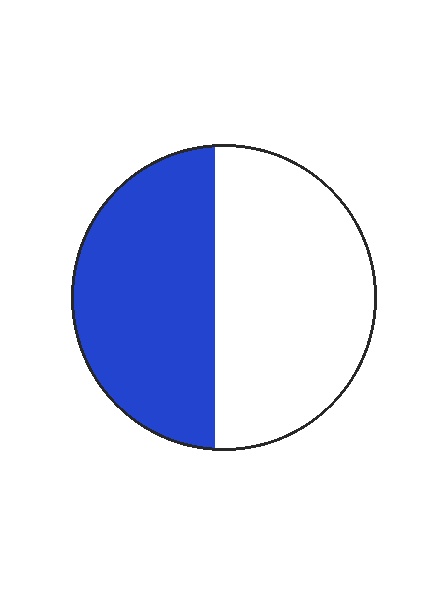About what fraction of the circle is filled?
About one half (1/2).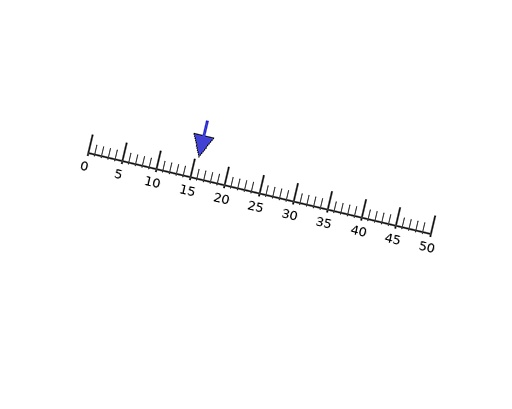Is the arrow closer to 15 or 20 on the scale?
The arrow is closer to 15.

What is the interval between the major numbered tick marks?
The major tick marks are spaced 5 units apart.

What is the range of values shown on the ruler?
The ruler shows values from 0 to 50.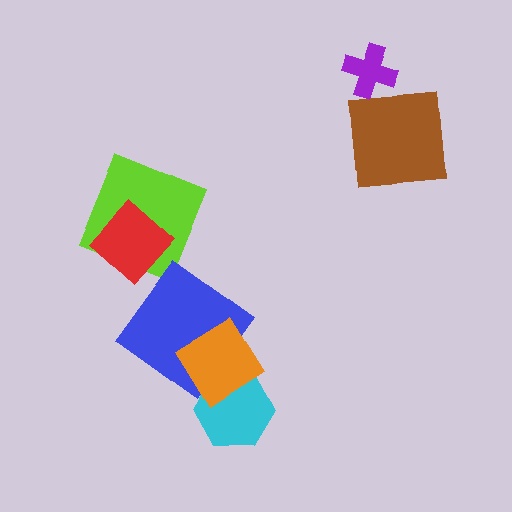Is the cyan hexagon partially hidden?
Yes, it is partially covered by another shape.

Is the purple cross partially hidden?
No, no other shape covers it.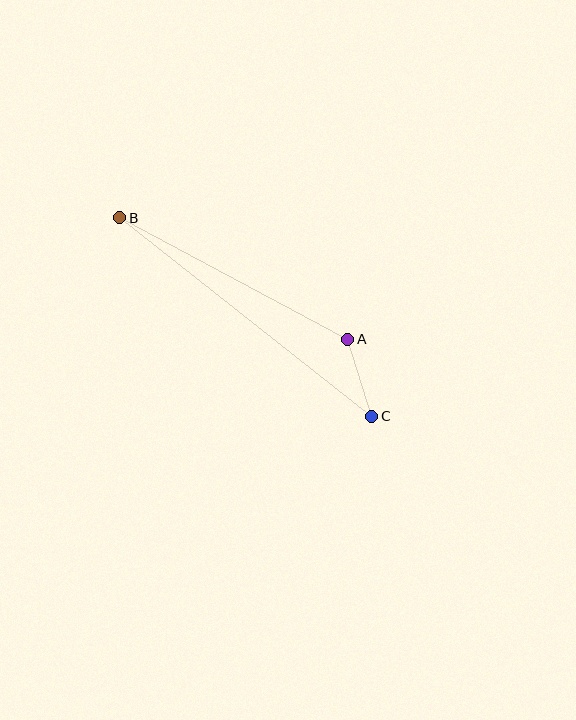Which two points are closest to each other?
Points A and C are closest to each other.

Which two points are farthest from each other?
Points B and C are farthest from each other.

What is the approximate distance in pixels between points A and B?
The distance between A and B is approximately 258 pixels.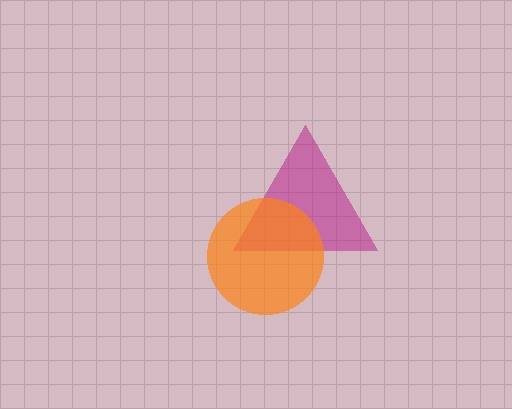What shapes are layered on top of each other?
The layered shapes are: a magenta triangle, an orange circle.